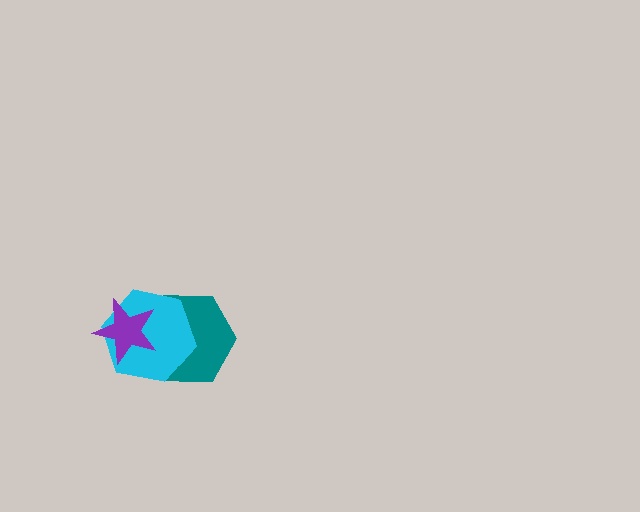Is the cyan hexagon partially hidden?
Yes, it is partially covered by another shape.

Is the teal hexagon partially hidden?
Yes, it is partially covered by another shape.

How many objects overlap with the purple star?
2 objects overlap with the purple star.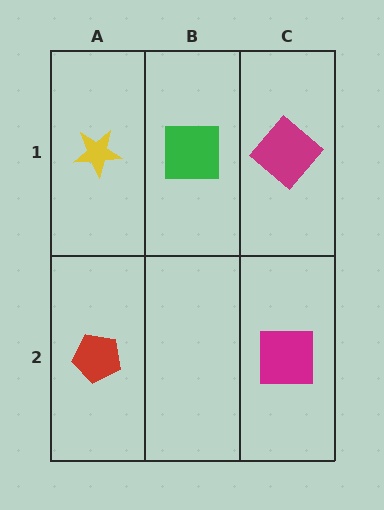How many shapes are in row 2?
2 shapes.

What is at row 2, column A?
A red pentagon.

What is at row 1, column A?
A yellow star.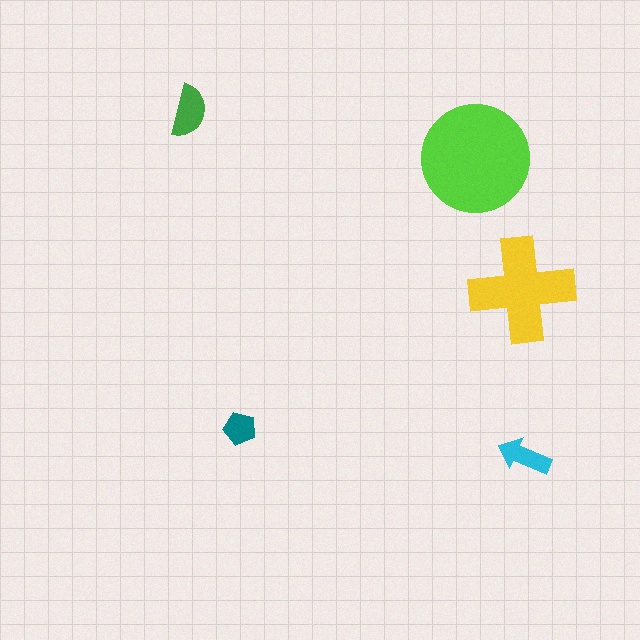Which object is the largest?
The lime circle.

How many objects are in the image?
There are 5 objects in the image.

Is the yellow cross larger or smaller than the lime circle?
Smaller.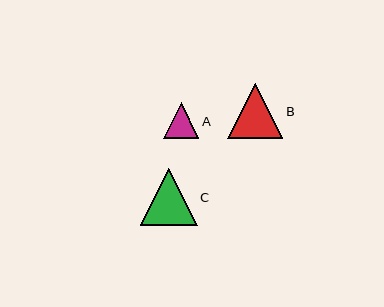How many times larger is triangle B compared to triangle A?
Triangle B is approximately 1.6 times the size of triangle A.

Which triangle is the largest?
Triangle C is the largest with a size of approximately 57 pixels.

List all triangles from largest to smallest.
From largest to smallest: C, B, A.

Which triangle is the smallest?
Triangle A is the smallest with a size of approximately 35 pixels.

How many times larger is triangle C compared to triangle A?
Triangle C is approximately 1.6 times the size of triangle A.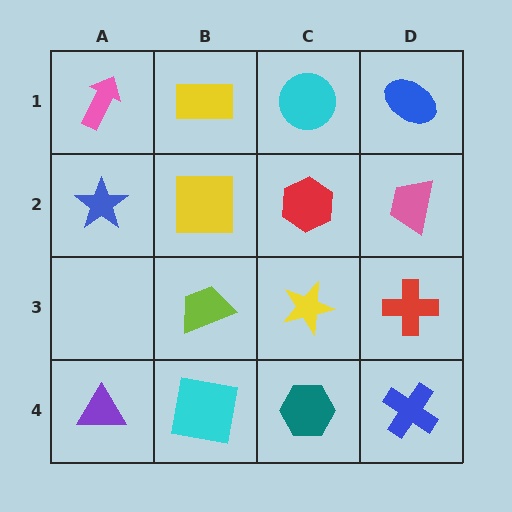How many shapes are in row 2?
4 shapes.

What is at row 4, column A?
A purple triangle.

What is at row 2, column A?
A blue star.